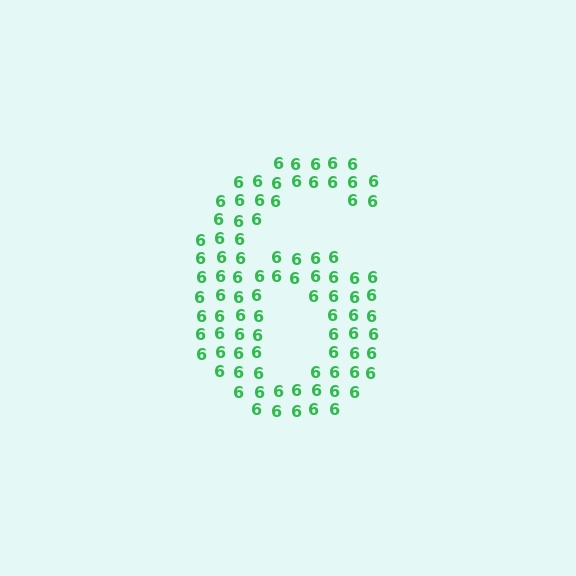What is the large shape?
The large shape is the digit 6.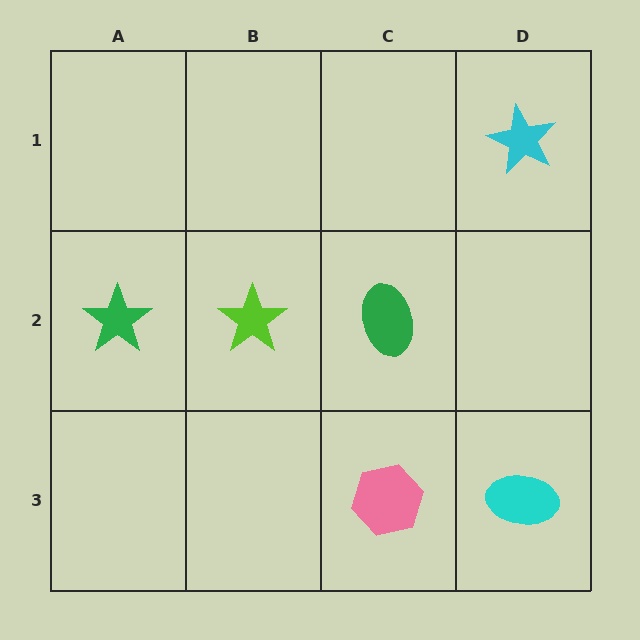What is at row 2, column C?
A green ellipse.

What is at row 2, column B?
A lime star.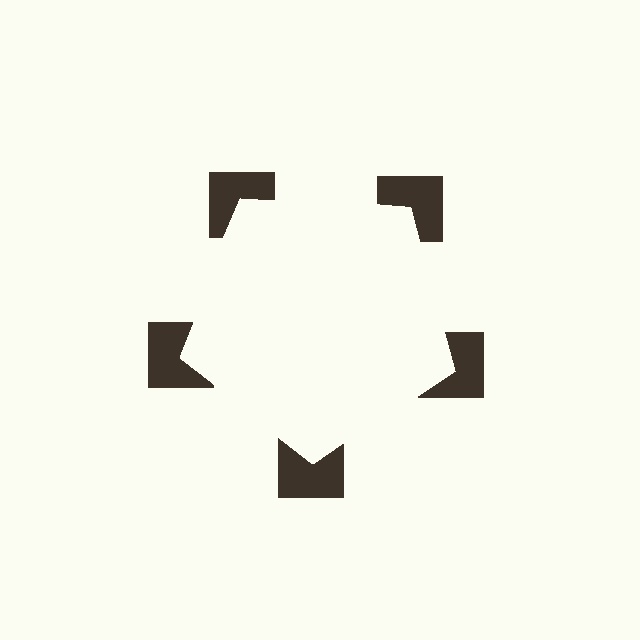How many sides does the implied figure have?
5 sides.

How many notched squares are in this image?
There are 5 — one at each vertex of the illusory pentagon.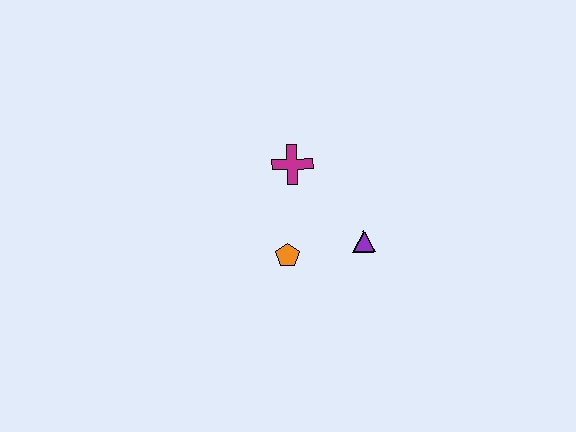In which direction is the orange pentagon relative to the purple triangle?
The orange pentagon is to the left of the purple triangle.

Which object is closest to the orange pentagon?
The purple triangle is closest to the orange pentagon.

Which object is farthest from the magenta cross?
The purple triangle is farthest from the magenta cross.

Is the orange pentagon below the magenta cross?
Yes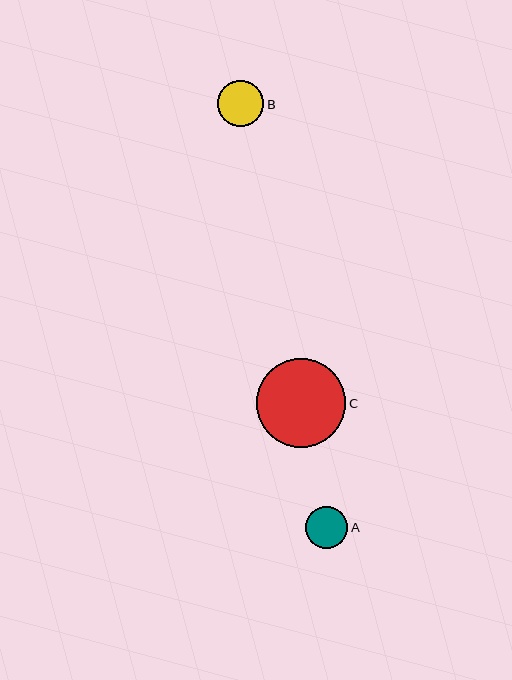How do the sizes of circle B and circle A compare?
Circle B and circle A are approximately the same size.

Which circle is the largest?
Circle C is the largest with a size of approximately 89 pixels.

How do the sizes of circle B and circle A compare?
Circle B and circle A are approximately the same size.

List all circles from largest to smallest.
From largest to smallest: C, B, A.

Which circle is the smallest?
Circle A is the smallest with a size of approximately 42 pixels.